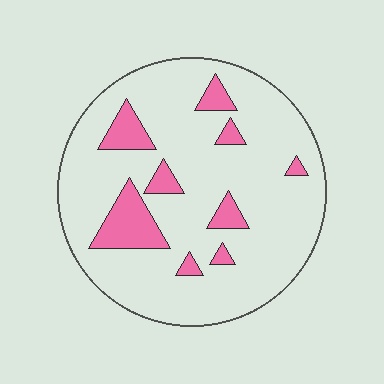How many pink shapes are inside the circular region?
9.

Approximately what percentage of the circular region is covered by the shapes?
Approximately 15%.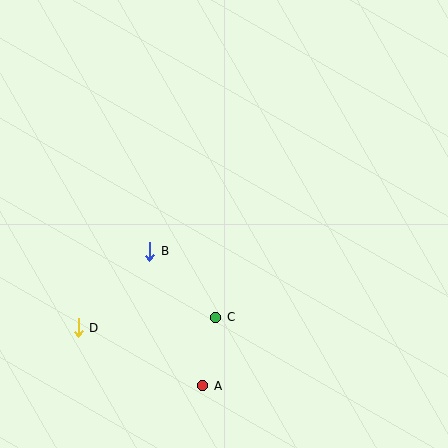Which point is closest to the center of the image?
Point B at (150, 251) is closest to the center.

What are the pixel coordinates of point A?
Point A is at (203, 386).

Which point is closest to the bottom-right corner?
Point A is closest to the bottom-right corner.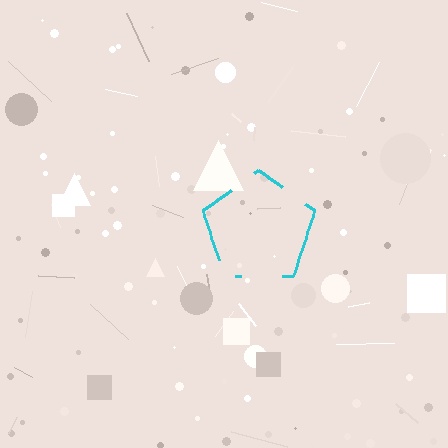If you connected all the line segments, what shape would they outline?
They would outline a pentagon.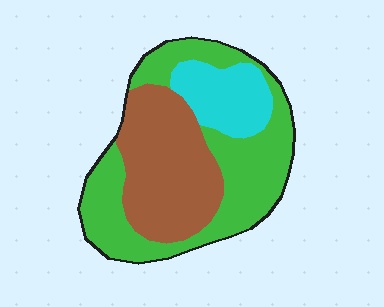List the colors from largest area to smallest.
From largest to smallest: green, brown, cyan.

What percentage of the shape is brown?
Brown covers about 35% of the shape.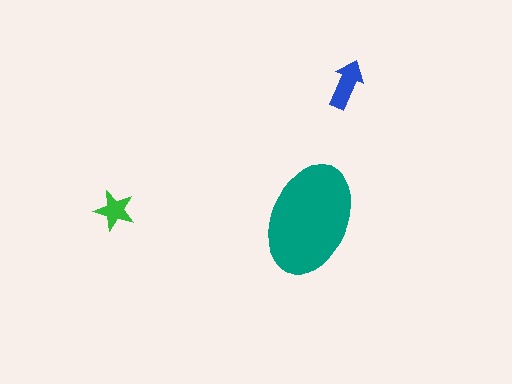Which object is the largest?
The teal ellipse.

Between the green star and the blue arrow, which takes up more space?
The blue arrow.